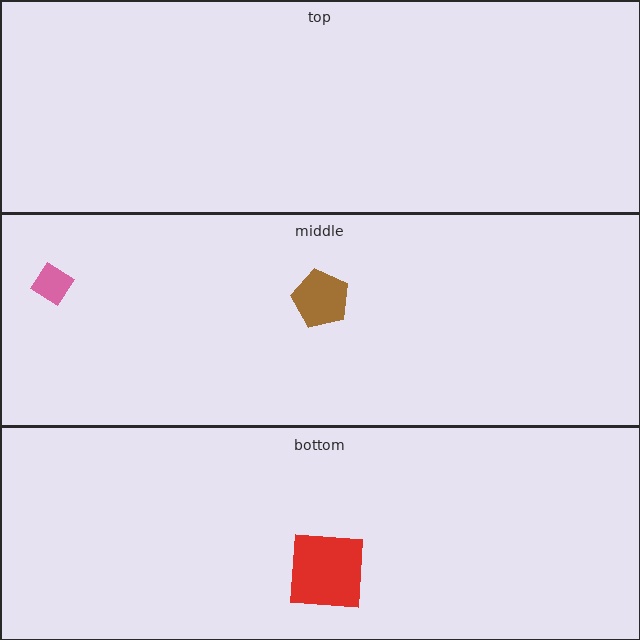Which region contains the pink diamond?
The middle region.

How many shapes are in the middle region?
2.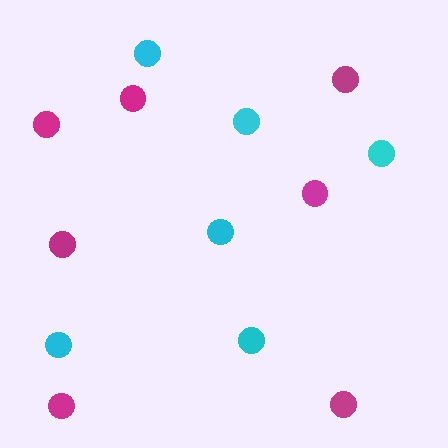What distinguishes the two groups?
There are 2 groups: one group of magenta circles (7) and one group of cyan circles (6).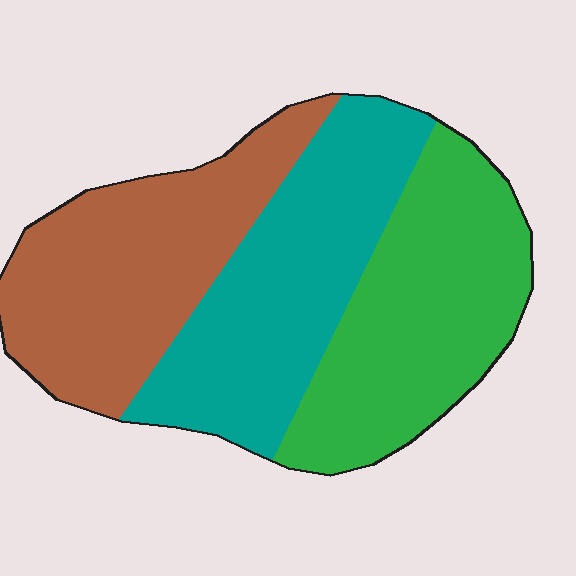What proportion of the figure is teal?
Teal takes up about one third (1/3) of the figure.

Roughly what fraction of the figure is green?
Green takes up about one third (1/3) of the figure.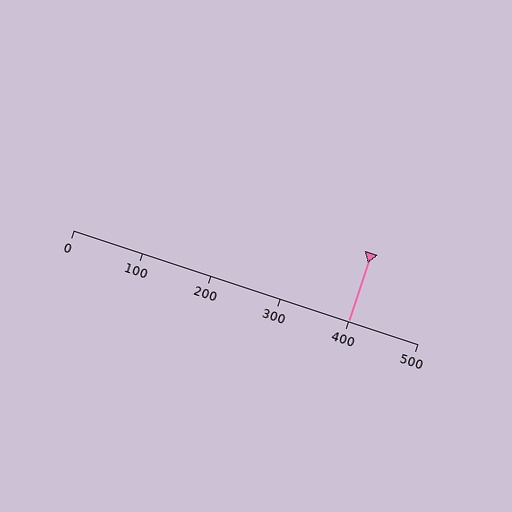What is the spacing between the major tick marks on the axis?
The major ticks are spaced 100 apart.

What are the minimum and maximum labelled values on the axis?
The axis runs from 0 to 500.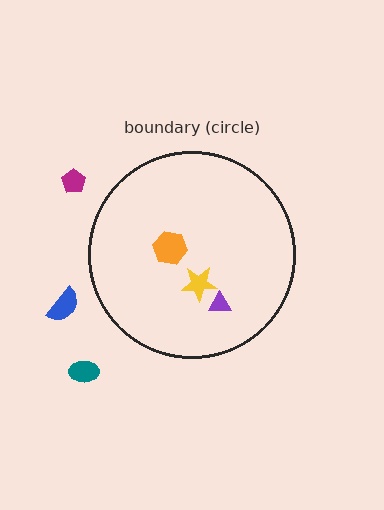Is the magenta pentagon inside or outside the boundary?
Outside.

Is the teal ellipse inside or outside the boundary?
Outside.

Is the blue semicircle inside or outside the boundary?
Outside.